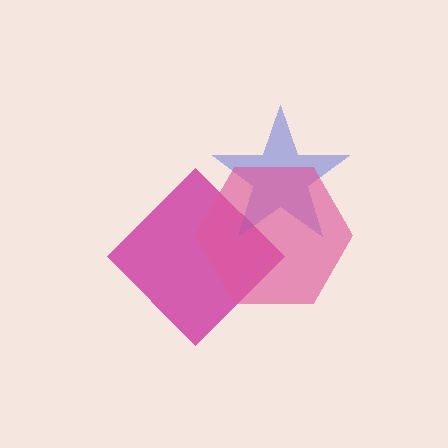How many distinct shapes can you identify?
There are 3 distinct shapes: a magenta diamond, a blue star, a pink hexagon.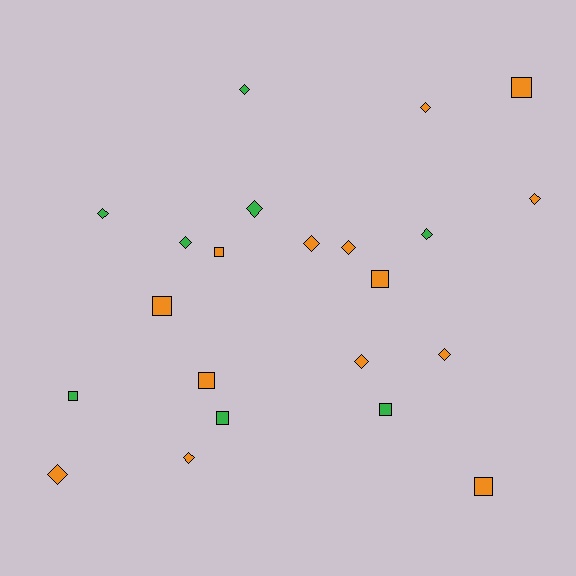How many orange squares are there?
There are 6 orange squares.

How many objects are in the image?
There are 22 objects.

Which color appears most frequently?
Orange, with 14 objects.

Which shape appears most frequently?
Diamond, with 13 objects.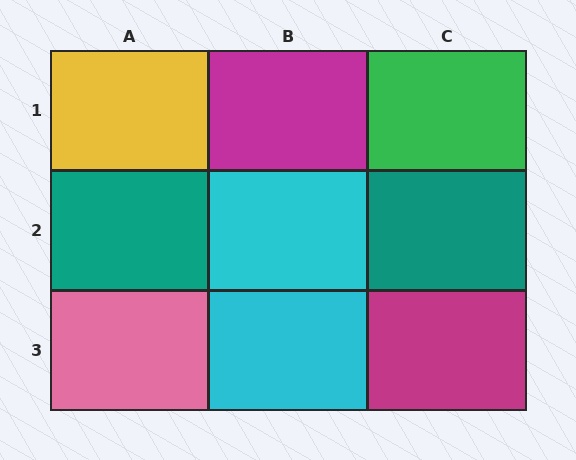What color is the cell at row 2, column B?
Cyan.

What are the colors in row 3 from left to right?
Pink, cyan, magenta.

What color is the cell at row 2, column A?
Teal.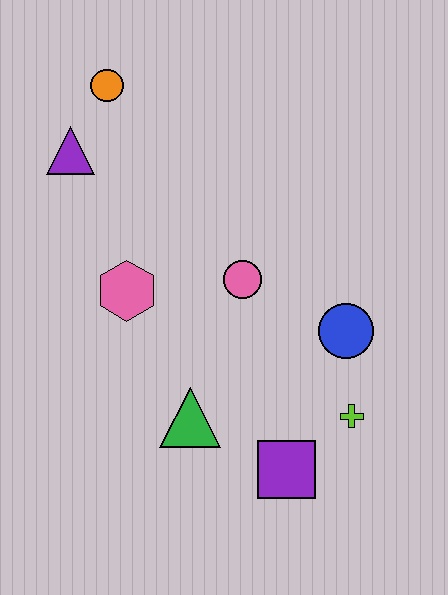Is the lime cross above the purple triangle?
No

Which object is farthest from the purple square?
The orange circle is farthest from the purple square.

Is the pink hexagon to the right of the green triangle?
No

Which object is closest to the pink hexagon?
The pink circle is closest to the pink hexagon.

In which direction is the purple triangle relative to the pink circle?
The purple triangle is to the left of the pink circle.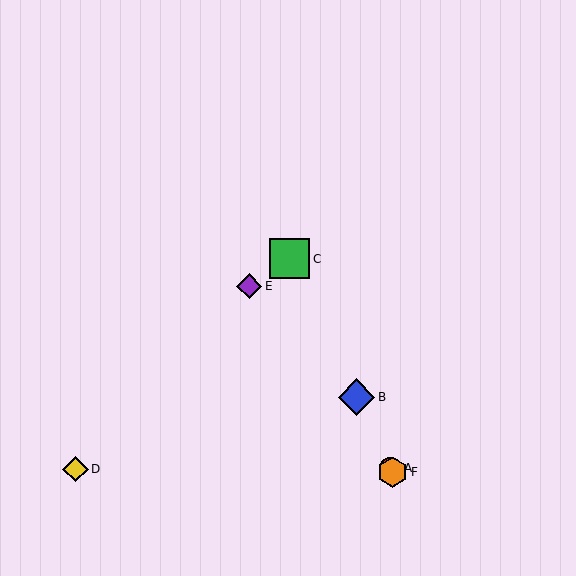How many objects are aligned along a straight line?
4 objects (A, B, C, F) are aligned along a straight line.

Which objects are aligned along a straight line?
Objects A, B, C, F are aligned along a straight line.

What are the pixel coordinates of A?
Object A is at (391, 468).